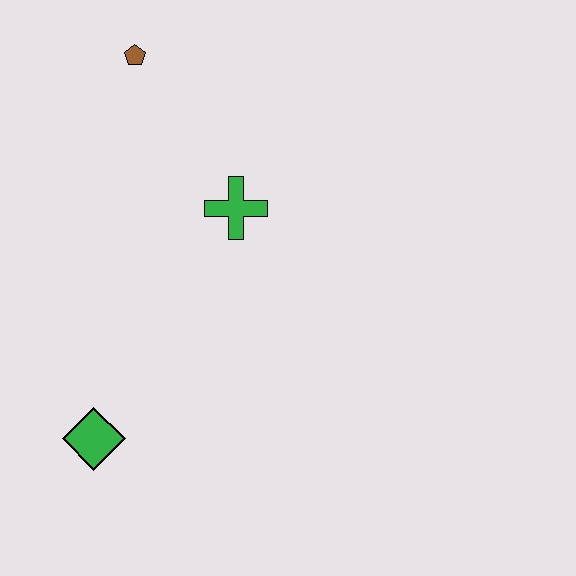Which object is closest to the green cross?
The brown pentagon is closest to the green cross.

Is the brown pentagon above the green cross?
Yes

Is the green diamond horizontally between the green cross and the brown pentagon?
No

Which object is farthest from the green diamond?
The brown pentagon is farthest from the green diamond.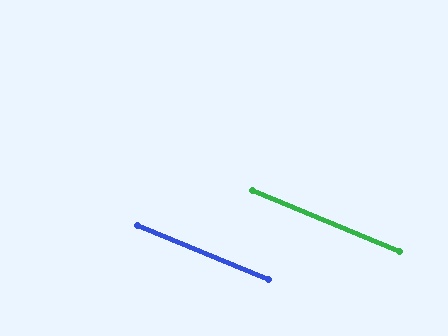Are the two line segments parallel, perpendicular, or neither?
Parallel — their directions differ by only 0.5°.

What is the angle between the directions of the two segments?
Approximately 0 degrees.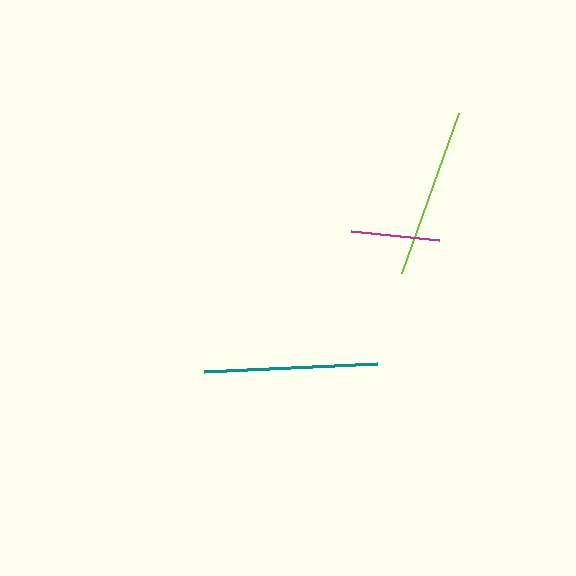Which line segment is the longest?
The teal line is the longest at approximately 173 pixels.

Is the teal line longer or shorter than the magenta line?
The teal line is longer than the magenta line.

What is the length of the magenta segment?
The magenta segment is approximately 88 pixels long.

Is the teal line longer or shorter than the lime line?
The teal line is longer than the lime line.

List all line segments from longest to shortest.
From longest to shortest: teal, lime, magenta.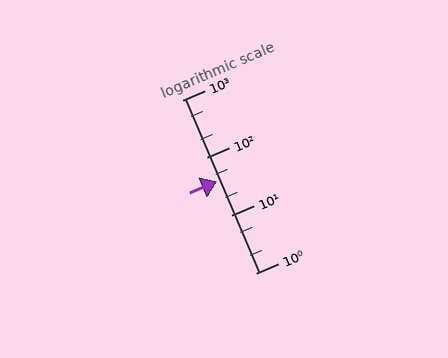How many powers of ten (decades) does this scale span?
The scale spans 3 decades, from 1 to 1000.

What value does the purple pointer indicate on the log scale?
The pointer indicates approximately 39.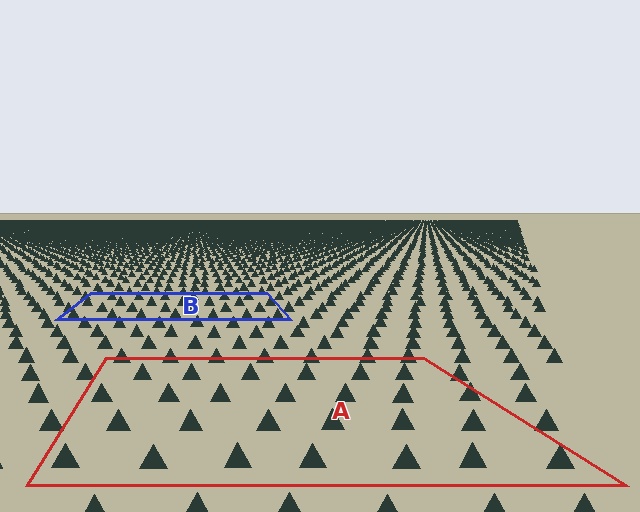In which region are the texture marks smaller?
The texture marks are smaller in region B, because it is farther away.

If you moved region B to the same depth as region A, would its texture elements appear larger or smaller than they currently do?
They would appear larger. At a closer depth, the same texture elements are projected at a bigger on-screen size.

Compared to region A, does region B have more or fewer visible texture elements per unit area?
Region B has more texture elements per unit area — they are packed more densely because it is farther away.